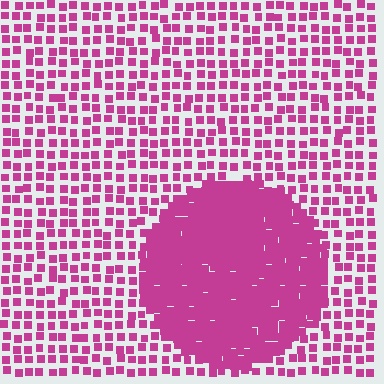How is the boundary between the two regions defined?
The boundary is defined by a change in element density (approximately 2.7x ratio). All elements are the same color, size, and shape.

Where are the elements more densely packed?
The elements are more densely packed inside the circle boundary.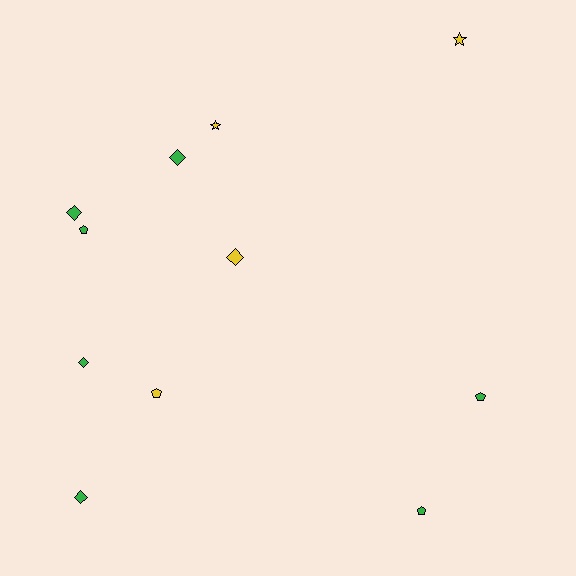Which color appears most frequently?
Green, with 7 objects.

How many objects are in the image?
There are 11 objects.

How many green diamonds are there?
There are 4 green diamonds.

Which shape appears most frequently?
Diamond, with 5 objects.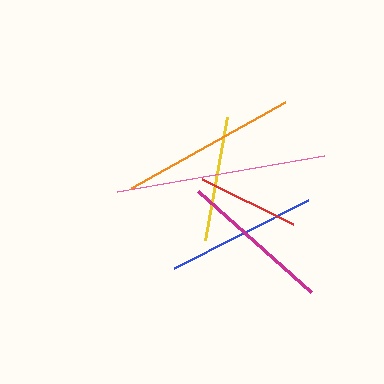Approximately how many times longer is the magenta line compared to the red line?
The magenta line is approximately 1.5 times the length of the red line.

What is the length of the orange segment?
The orange segment is approximately 177 pixels long.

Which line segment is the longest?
The pink line is the longest at approximately 210 pixels.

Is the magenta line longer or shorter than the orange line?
The orange line is longer than the magenta line.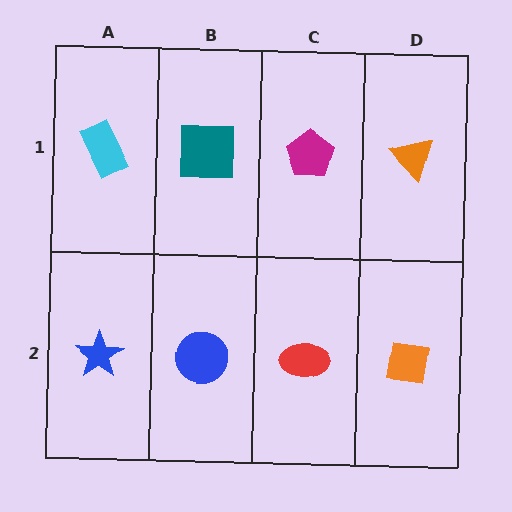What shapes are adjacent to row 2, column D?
An orange triangle (row 1, column D), a red ellipse (row 2, column C).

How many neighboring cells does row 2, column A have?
2.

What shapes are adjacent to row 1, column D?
An orange square (row 2, column D), a magenta pentagon (row 1, column C).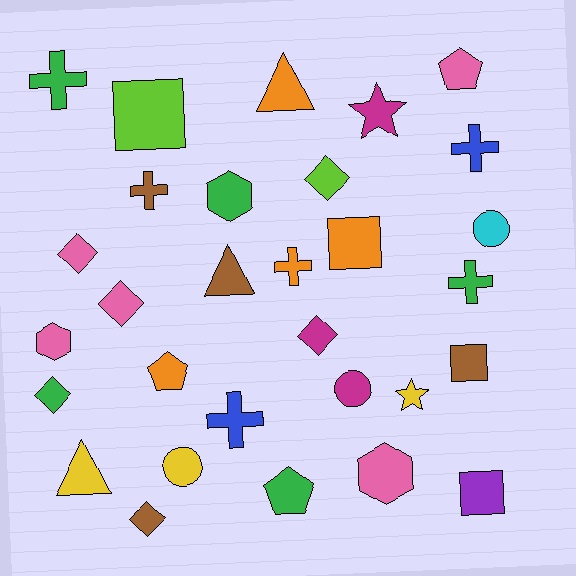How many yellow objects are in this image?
There are 3 yellow objects.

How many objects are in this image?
There are 30 objects.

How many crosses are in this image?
There are 6 crosses.